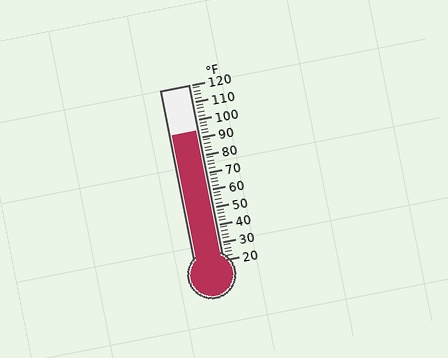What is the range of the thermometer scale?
The thermometer scale ranges from 20°F to 120°F.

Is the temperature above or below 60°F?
The temperature is above 60°F.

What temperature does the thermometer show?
The thermometer shows approximately 94°F.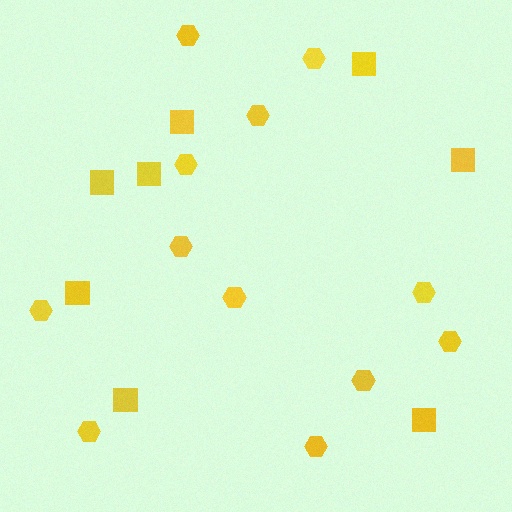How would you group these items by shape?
There are 2 groups: one group of hexagons (12) and one group of squares (8).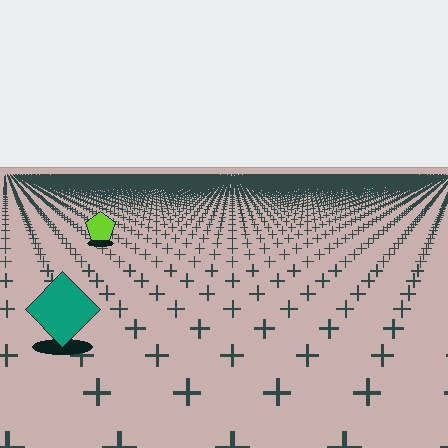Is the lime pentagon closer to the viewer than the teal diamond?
No. The teal diamond is closer — you can tell from the texture gradient: the ground texture is coarser near it.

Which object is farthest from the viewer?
The lime pentagon is farthest from the viewer. It appears smaller and the ground texture around it is denser.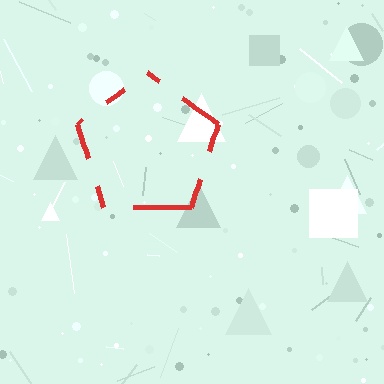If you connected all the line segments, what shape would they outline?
They would outline a pentagon.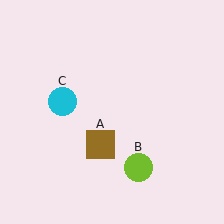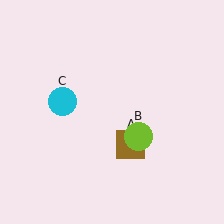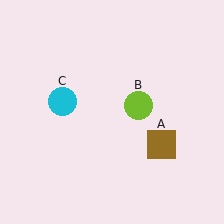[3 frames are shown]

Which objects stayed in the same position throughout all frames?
Cyan circle (object C) remained stationary.